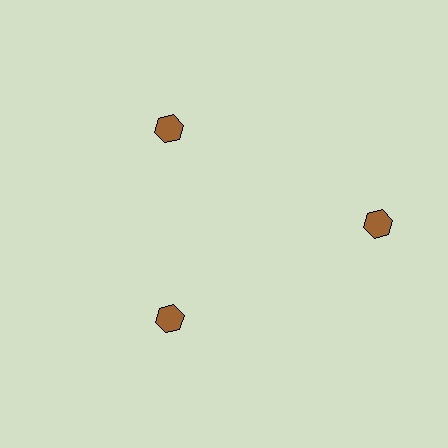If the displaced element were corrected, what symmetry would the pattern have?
It would have 3-fold rotational symmetry — the pattern would map onto itself every 120 degrees.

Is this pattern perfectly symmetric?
No. The 3 brown hexagons are arranged in a ring, but one element near the 3 o'clock position is pushed outward from the center, breaking the 3-fold rotational symmetry.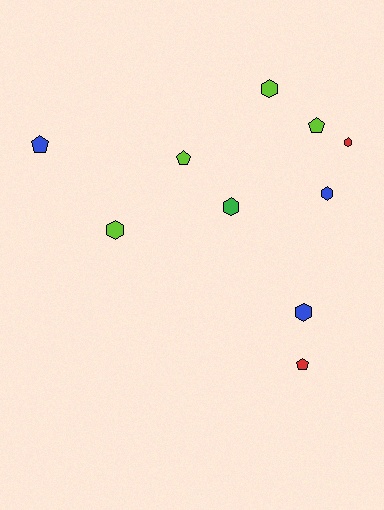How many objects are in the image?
There are 10 objects.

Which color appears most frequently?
Lime, with 4 objects.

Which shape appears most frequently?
Hexagon, with 6 objects.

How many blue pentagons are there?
There is 1 blue pentagon.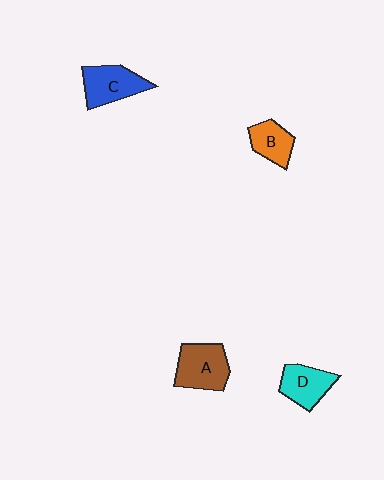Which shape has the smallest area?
Shape B (orange).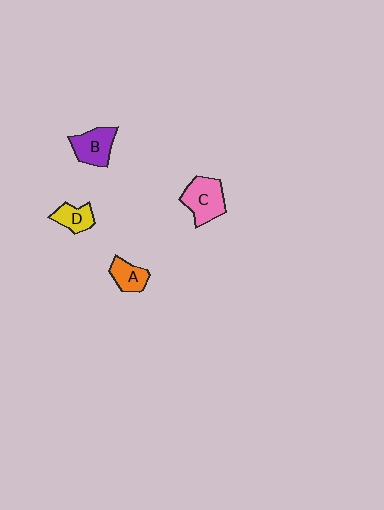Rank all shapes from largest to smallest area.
From largest to smallest: C (pink), B (purple), A (orange), D (yellow).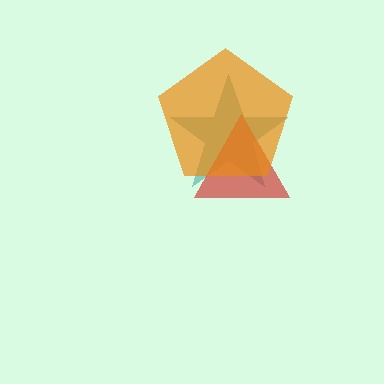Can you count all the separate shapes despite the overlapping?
Yes, there are 3 separate shapes.